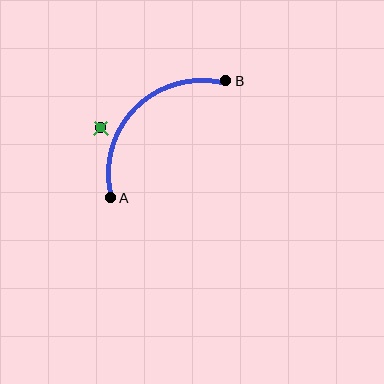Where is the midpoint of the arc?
The arc midpoint is the point on the curve farthest from the straight line joining A and B. It sits above and to the left of that line.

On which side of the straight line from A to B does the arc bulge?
The arc bulges above and to the left of the straight line connecting A and B.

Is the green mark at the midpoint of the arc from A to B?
No — the green mark does not lie on the arc at all. It sits slightly outside the curve.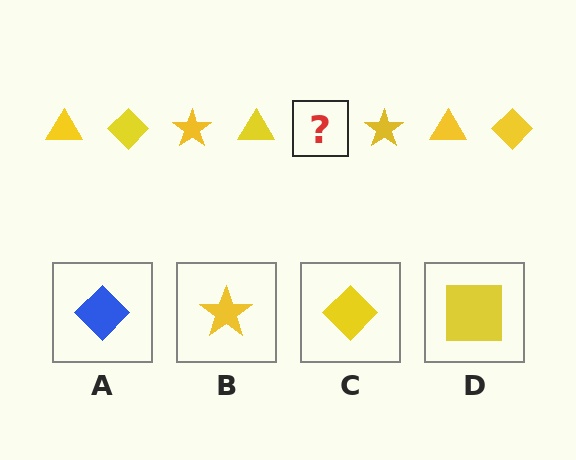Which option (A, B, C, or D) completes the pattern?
C.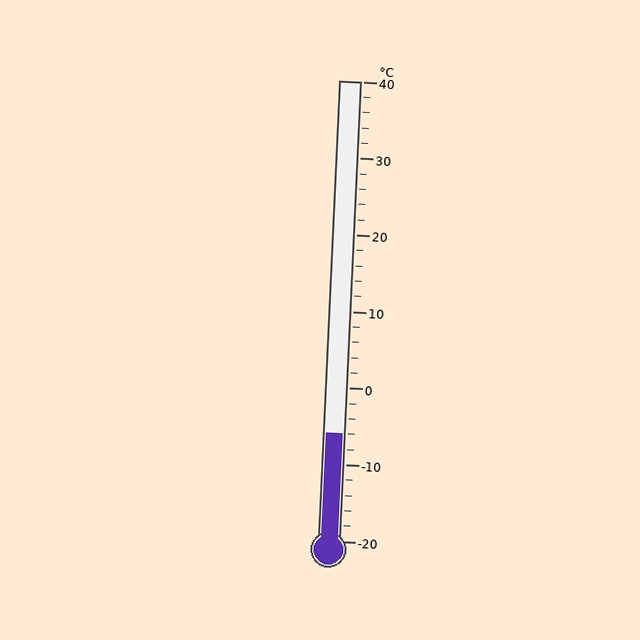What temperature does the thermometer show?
The thermometer shows approximately -6°C.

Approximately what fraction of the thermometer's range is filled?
The thermometer is filled to approximately 25% of its range.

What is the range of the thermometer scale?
The thermometer scale ranges from -20°C to 40°C.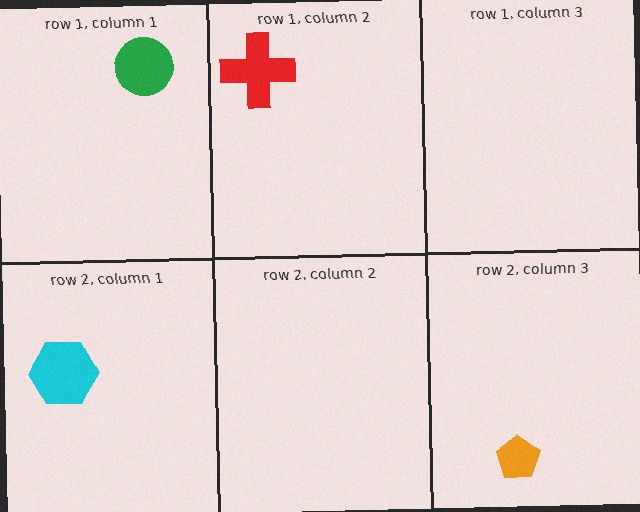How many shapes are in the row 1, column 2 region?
1.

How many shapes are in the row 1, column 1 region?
1.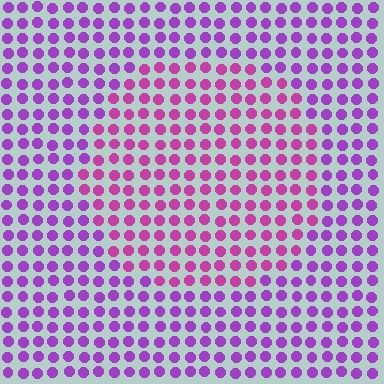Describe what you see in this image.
The image is filled with small purple elements in a uniform arrangement. A circle-shaped region is visible where the elements are tinted to a slightly different hue, forming a subtle color boundary.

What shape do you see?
I see a circle.